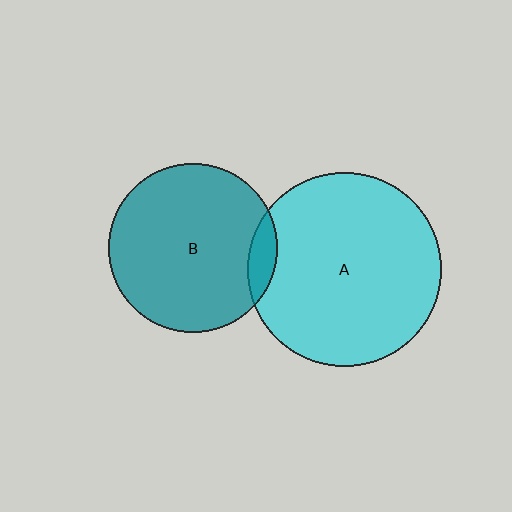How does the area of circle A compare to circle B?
Approximately 1.3 times.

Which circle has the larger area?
Circle A (cyan).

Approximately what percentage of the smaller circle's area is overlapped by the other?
Approximately 10%.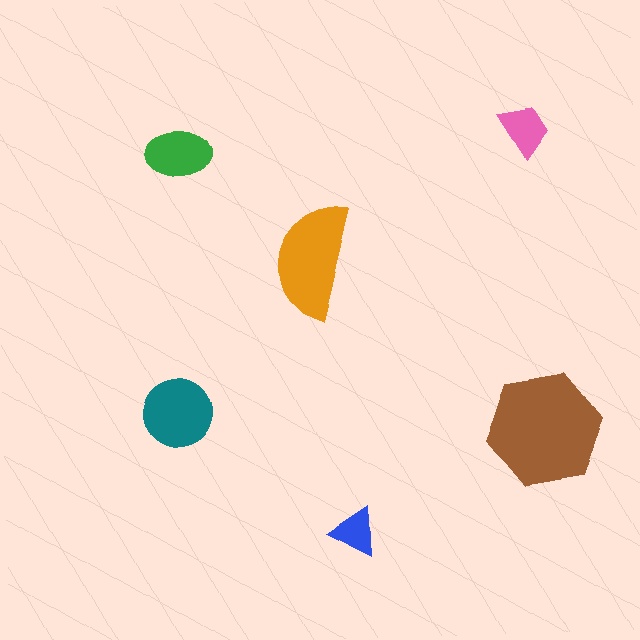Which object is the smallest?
The blue triangle.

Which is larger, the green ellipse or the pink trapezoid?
The green ellipse.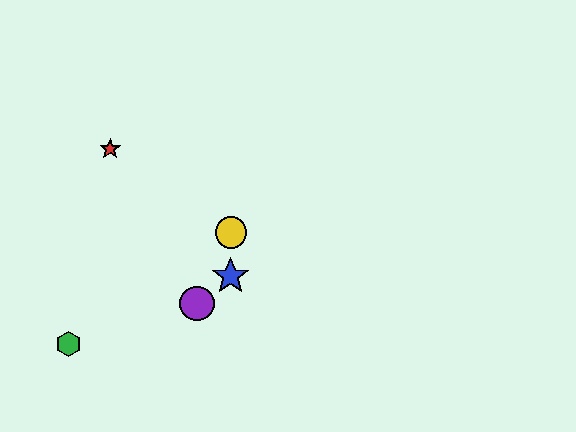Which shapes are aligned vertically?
The blue star, the yellow circle are aligned vertically.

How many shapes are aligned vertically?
2 shapes (the blue star, the yellow circle) are aligned vertically.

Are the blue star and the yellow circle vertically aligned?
Yes, both are at x≈231.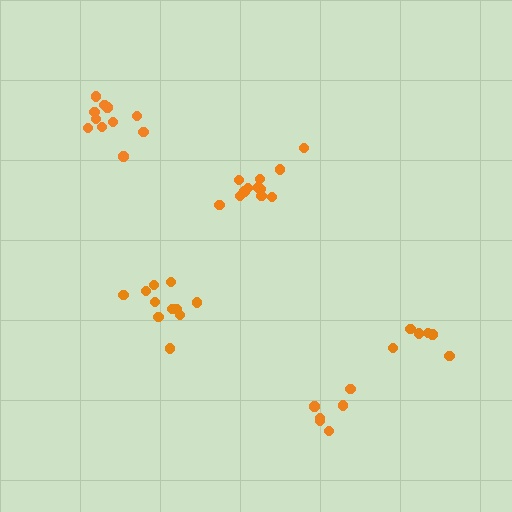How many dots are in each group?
Group 1: 12 dots, Group 2: 11 dots, Group 3: 6 dots, Group 4: 11 dots, Group 5: 6 dots (46 total).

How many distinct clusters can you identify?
There are 5 distinct clusters.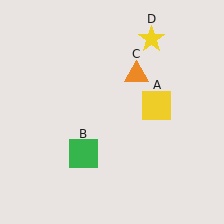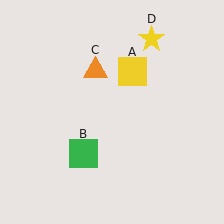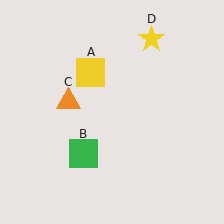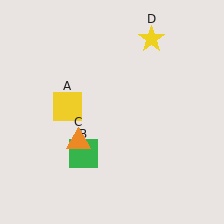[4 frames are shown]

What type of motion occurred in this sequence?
The yellow square (object A), orange triangle (object C) rotated counterclockwise around the center of the scene.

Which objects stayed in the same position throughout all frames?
Green square (object B) and yellow star (object D) remained stationary.